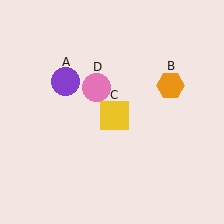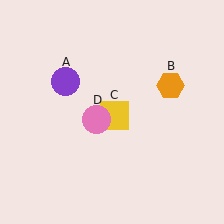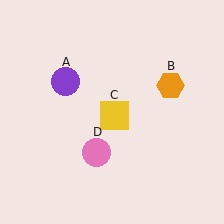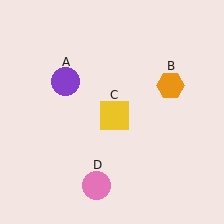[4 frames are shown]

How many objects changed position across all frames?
1 object changed position: pink circle (object D).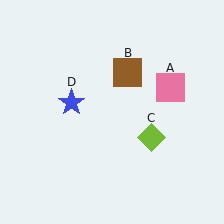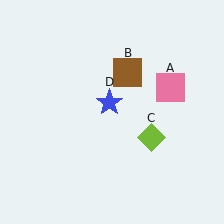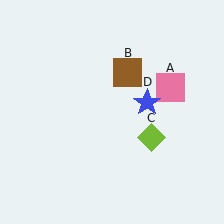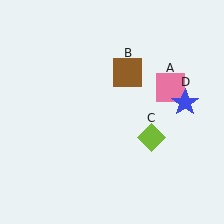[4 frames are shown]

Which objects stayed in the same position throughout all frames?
Pink square (object A) and brown square (object B) and lime diamond (object C) remained stationary.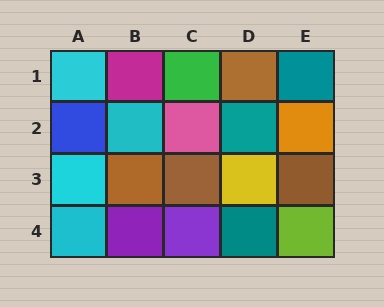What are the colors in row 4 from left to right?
Cyan, purple, purple, teal, lime.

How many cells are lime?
1 cell is lime.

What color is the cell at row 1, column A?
Cyan.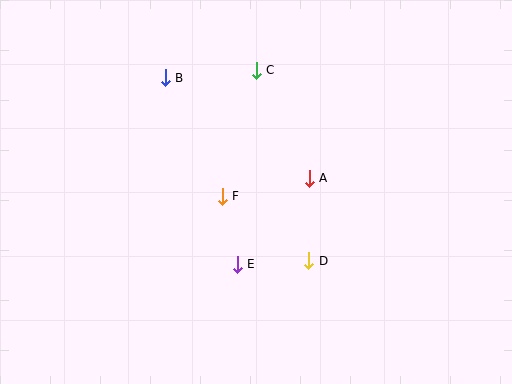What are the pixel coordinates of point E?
Point E is at (237, 264).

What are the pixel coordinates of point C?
Point C is at (256, 70).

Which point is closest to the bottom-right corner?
Point D is closest to the bottom-right corner.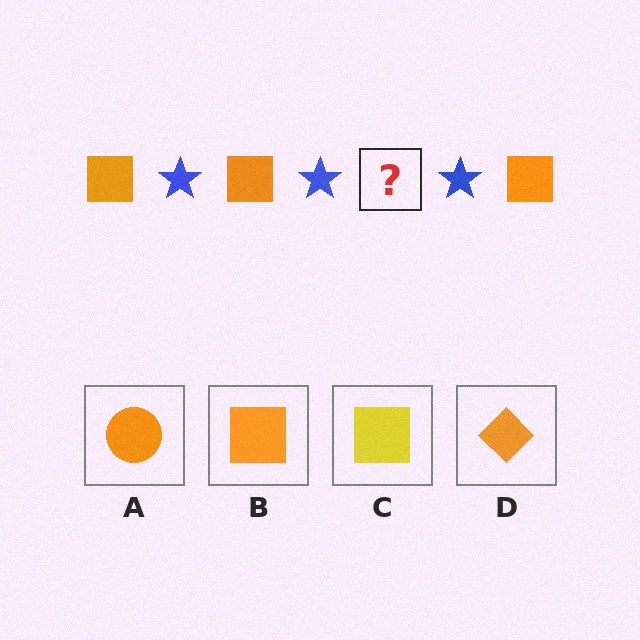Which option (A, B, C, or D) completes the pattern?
B.